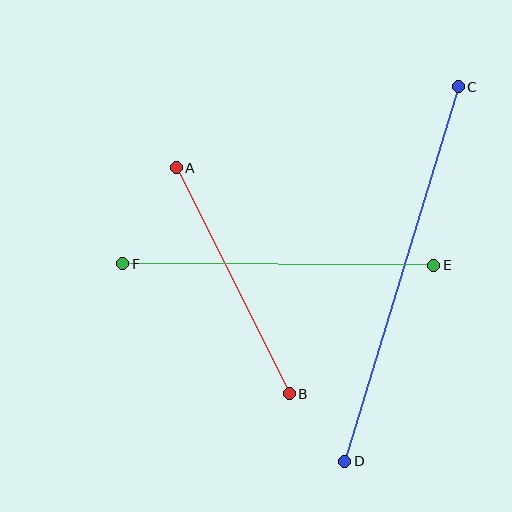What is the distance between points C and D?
The distance is approximately 391 pixels.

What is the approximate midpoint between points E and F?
The midpoint is at approximately (278, 264) pixels.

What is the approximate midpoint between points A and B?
The midpoint is at approximately (233, 281) pixels.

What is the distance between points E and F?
The distance is approximately 311 pixels.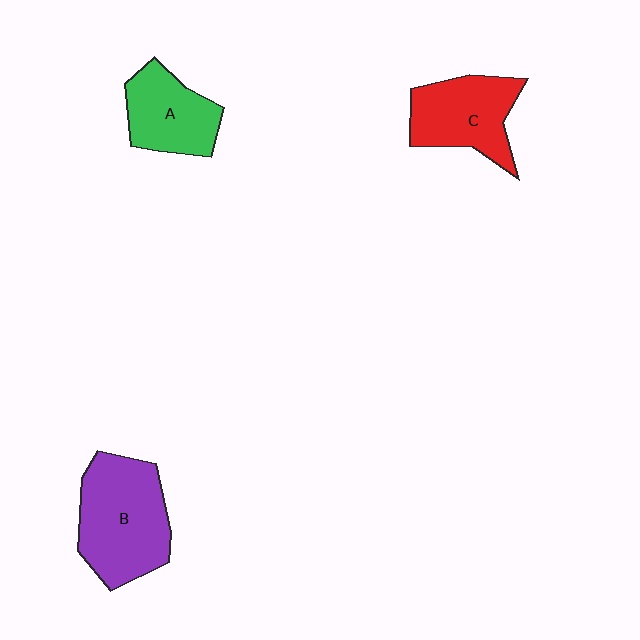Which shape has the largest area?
Shape B (purple).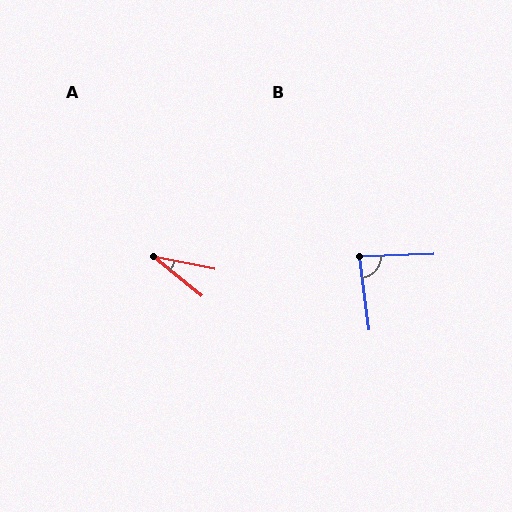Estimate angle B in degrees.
Approximately 84 degrees.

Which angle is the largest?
B, at approximately 84 degrees.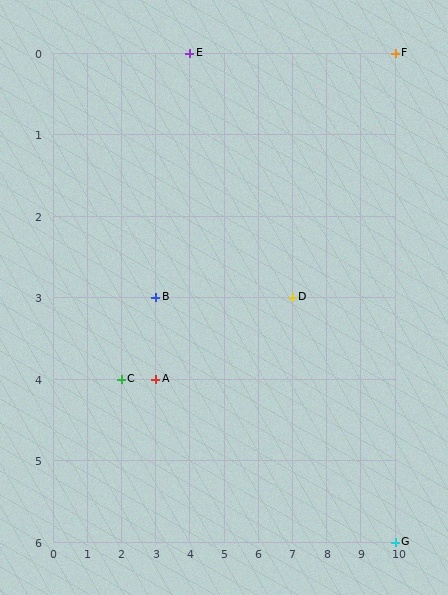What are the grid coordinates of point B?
Point B is at grid coordinates (3, 3).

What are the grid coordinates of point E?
Point E is at grid coordinates (4, 0).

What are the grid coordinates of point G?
Point G is at grid coordinates (10, 6).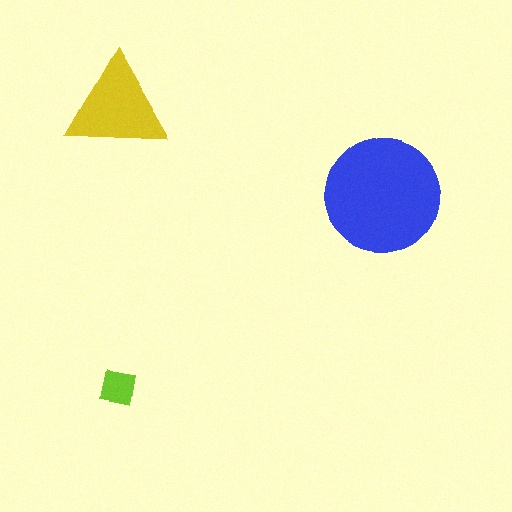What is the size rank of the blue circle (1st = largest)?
1st.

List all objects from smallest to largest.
The lime square, the yellow triangle, the blue circle.